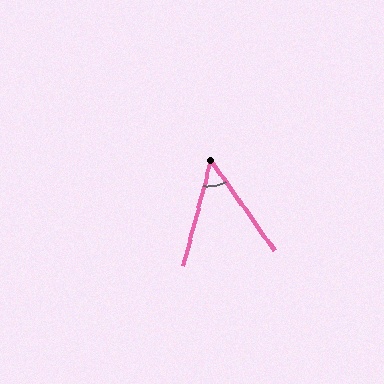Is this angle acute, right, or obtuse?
It is acute.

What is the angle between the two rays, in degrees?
Approximately 50 degrees.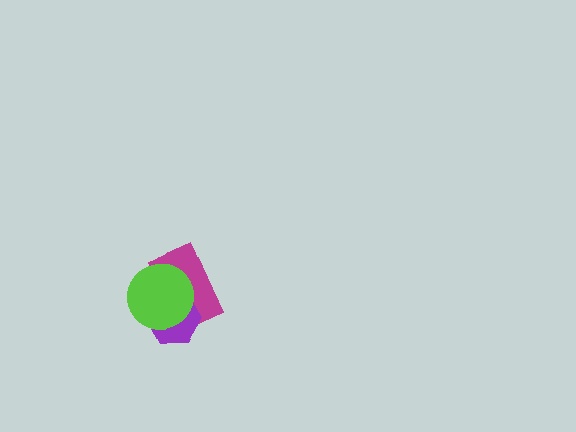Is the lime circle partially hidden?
No, no other shape covers it.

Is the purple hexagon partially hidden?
Yes, it is partially covered by another shape.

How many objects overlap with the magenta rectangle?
2 objects overlap with the magenta rectangle.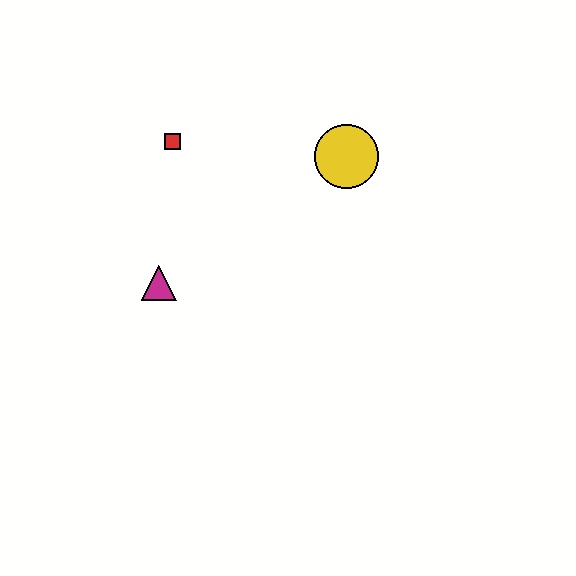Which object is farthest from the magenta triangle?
The yellow circle is farthest from the magenta triangle.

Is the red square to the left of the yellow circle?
Yes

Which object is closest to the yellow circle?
The red square is closest to the yellow circle.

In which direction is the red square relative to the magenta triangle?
The red square is above the magenta triangle.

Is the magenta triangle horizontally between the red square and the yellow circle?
No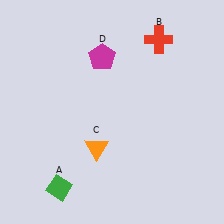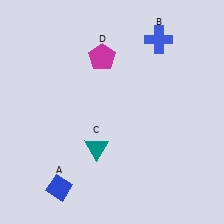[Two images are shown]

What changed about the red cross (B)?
In Image 1, B is red. In Image 2, it changed to blue.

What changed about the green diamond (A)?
In Image 1, A is green. In Image 2, it changed to blue.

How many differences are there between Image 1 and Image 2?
There are 3 differences between the two images.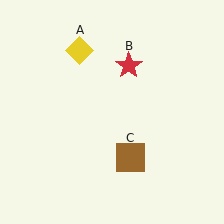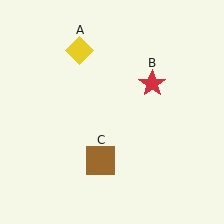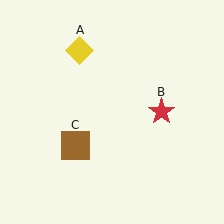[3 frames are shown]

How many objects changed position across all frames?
2 objects changed position: red star (object B), brown square (object C).